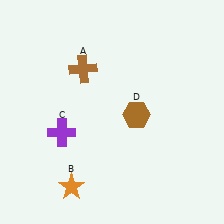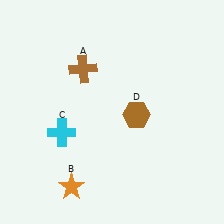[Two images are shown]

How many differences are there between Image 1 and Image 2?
There is 1 difference between the two images.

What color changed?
The cross (C) changed from purple in Image 1 to cyan in Image 2.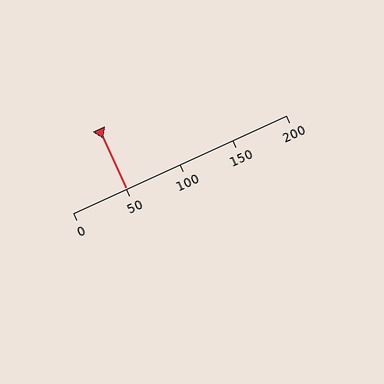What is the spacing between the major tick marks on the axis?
The major ticks are spaced 50 apart.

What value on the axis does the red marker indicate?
The marker indicates approximately 50.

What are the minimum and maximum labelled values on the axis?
The axis runs from 0 to 200.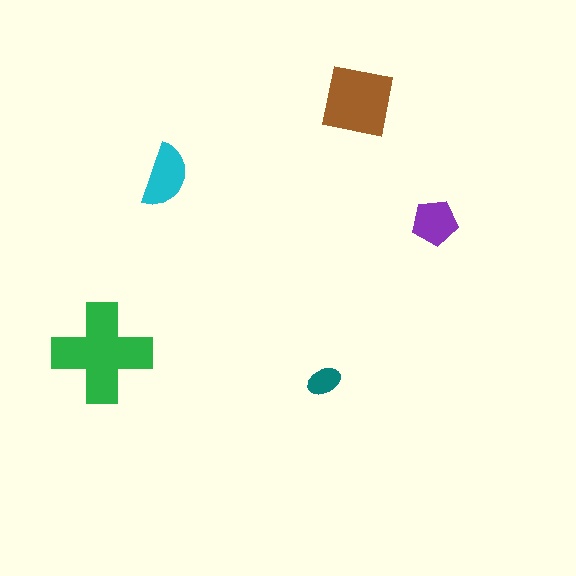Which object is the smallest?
The teal ellipse.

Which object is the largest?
The green cross.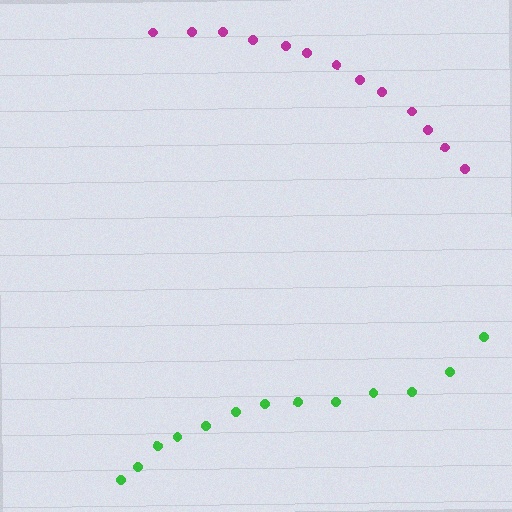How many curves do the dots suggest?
There are 2 distinct paths.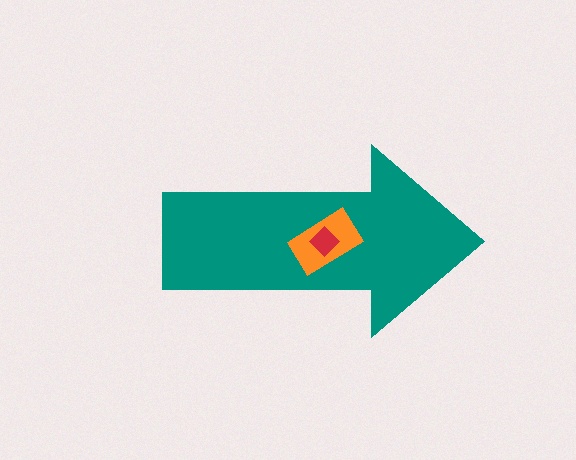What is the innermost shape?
The red diamond.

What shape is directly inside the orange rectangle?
The red diamond.